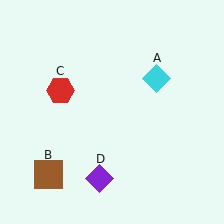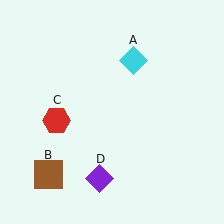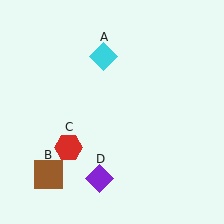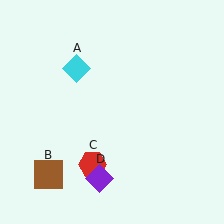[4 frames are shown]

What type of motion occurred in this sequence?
The cyan diamond (object A), red hexagon (object C) rotated counterclockwise around the center of the scene.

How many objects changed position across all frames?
2 objects changed position: cyan diamond (object A), red hexagon (object C).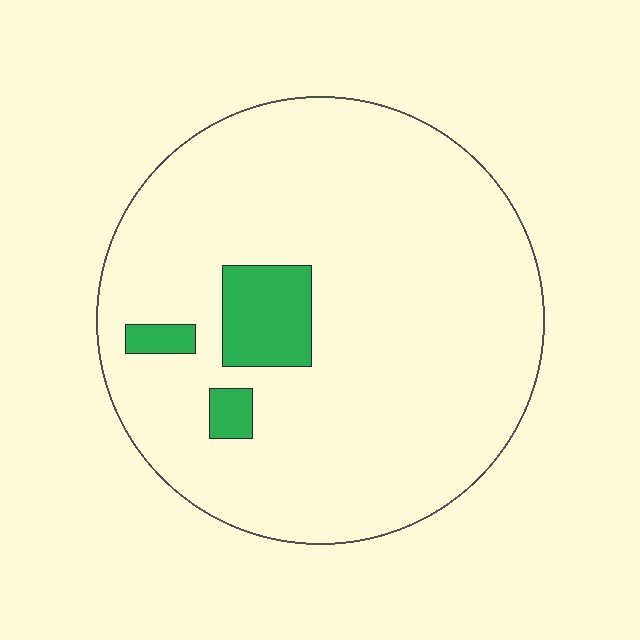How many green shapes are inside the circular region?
3.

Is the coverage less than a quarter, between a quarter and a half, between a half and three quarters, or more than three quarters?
Less than a quarter.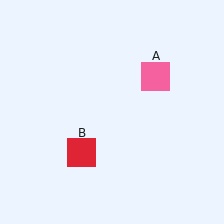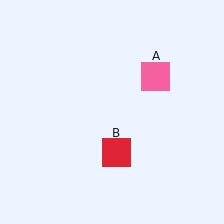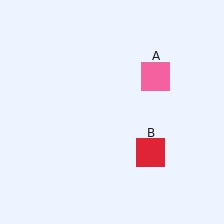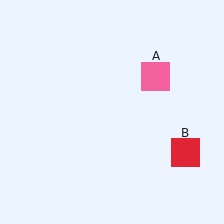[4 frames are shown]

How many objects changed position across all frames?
1 object changed position: red square (object B).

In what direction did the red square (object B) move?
The red square (object B) moved right.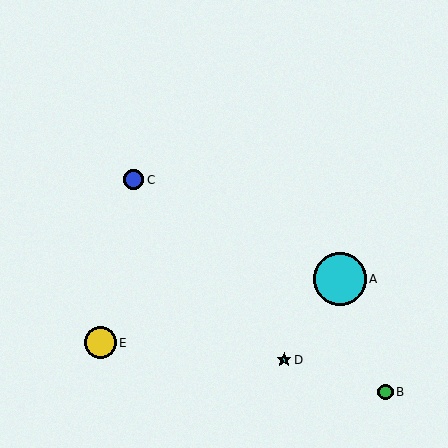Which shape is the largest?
The cyan circle (labeled A) is the largest.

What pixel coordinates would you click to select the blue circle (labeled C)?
Click at (134, 180) to select the blue circle C.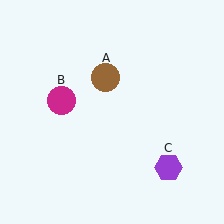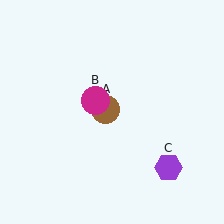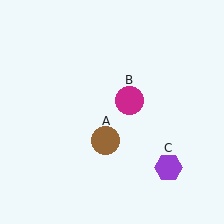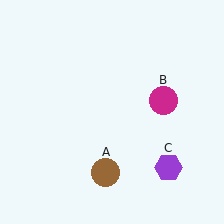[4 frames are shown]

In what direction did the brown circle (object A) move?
The brown circle (object A) moved down.